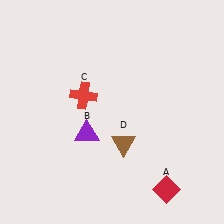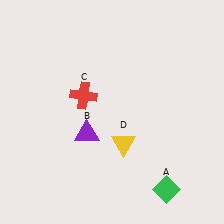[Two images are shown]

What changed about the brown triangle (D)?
In Image 1, D is brown. In Image 2, it changed to yellow.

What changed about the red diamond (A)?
In Image 1, A is red. In Image 2, it changed to green.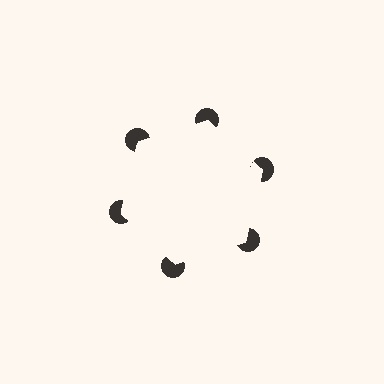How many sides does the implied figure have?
6 sides.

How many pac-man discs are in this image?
There are 6 — one at each vertex of the illusory hexagon.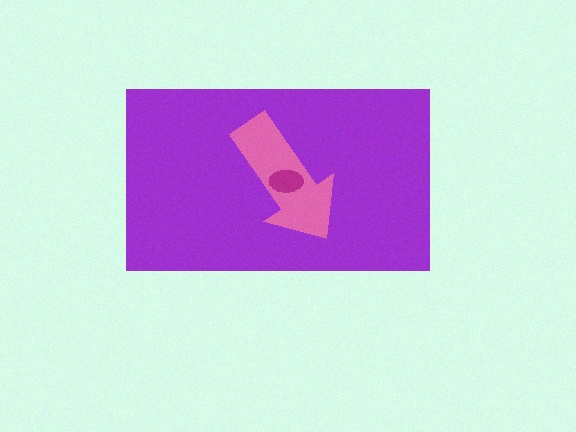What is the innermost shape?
The magenta ellipse.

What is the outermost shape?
The purple rectangle.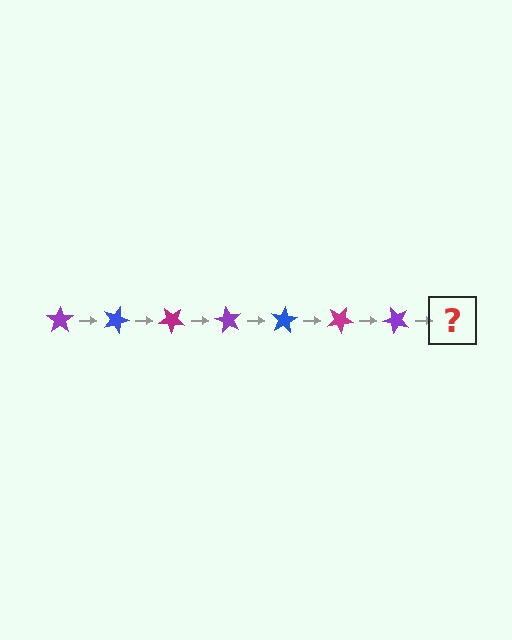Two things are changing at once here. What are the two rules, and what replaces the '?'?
The two rules are that it rotates 20 degrees each step and the color cycles through purple, blue, and magenta. The '?' should be a blue star, rotated 140 degrees from the start.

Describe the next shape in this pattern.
It should be a blue star, rotated 140 degrees from the start.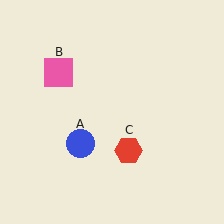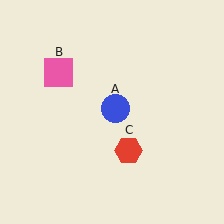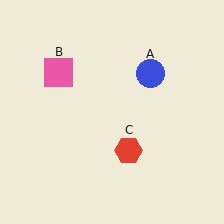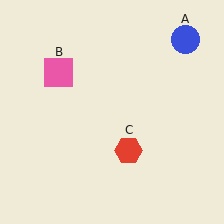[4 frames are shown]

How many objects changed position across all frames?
1 object changed position: blue circle (object A).